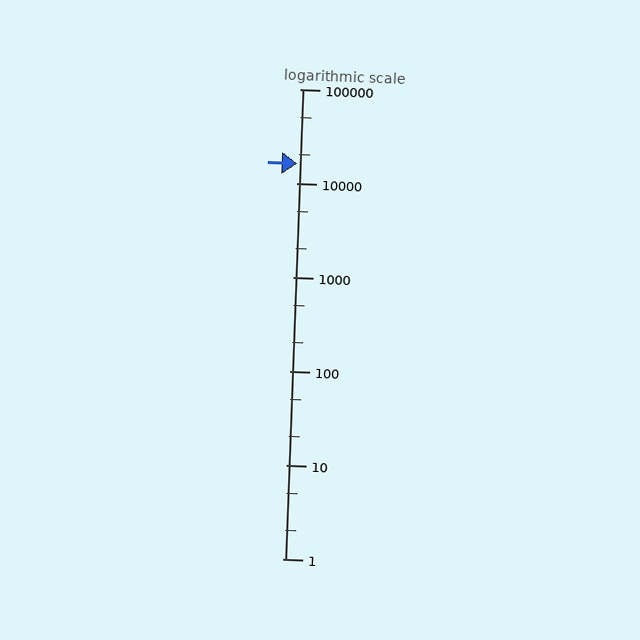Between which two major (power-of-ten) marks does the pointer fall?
The pointer is between 10000 and 100000.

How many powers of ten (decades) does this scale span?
The scale spans 5 decades, from 1 to 100000.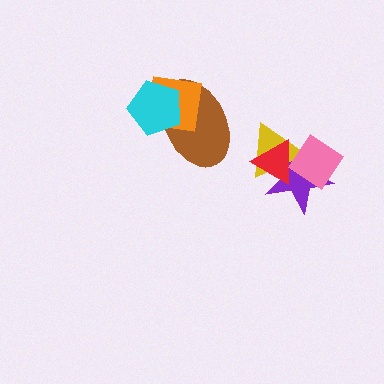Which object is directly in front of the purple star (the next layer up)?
The yellow triangle is directly in front of the purple star.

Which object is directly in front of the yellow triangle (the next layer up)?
The red triangle is directly in front of the yellow triangle.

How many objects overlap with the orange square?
2 objects overlap with the orange square.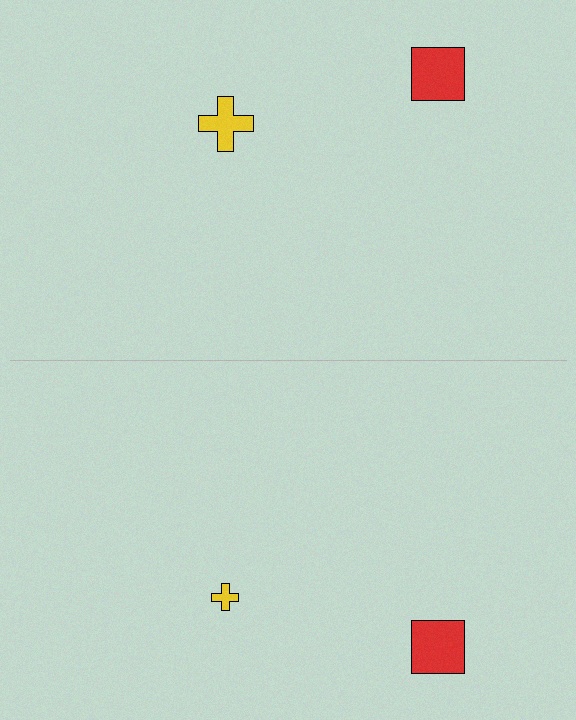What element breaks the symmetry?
The yellow cross on the bottom side has a different size than its mirror counterpart.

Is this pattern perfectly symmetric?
No, the pattern is not perfectly symmetric. The yellow cross on the bottom side has a different size than its mirror counterpart.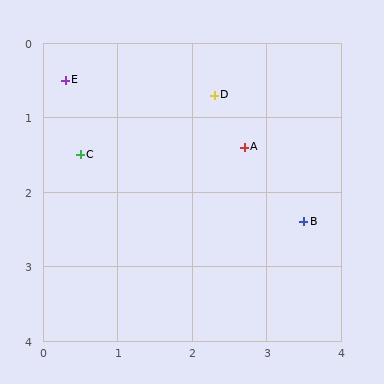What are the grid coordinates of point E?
Point E is at approximately (0.3, 0.5).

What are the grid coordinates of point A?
Point A is at approximately (2.7, 1.4).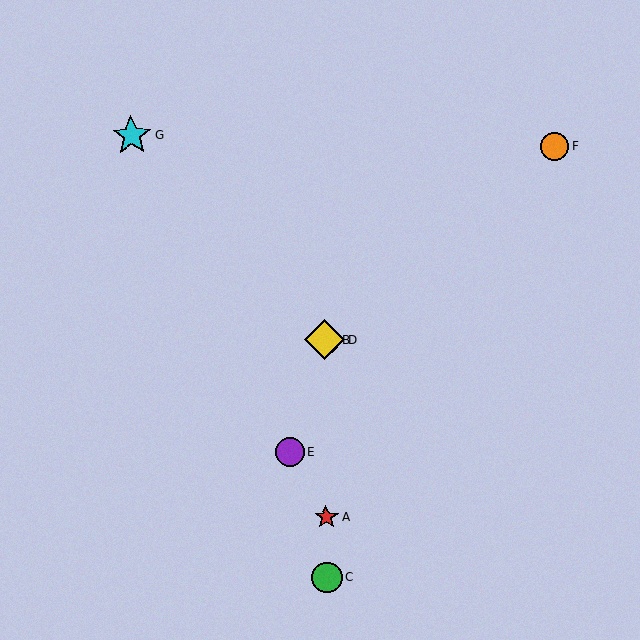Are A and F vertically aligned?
No, A is at x≈326 and F is at x≈554.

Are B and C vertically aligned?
Yes, both are at x≈325.